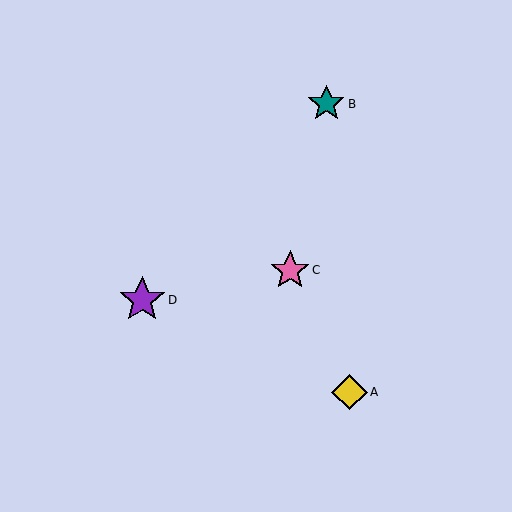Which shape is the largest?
The purple star (labeled D) is the largest.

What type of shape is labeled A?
Shape A is a yellow diamond.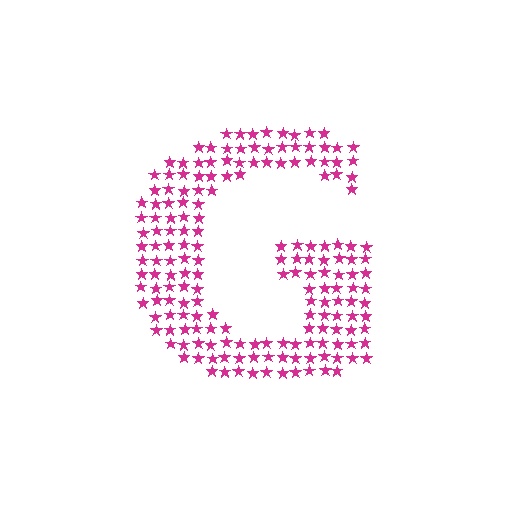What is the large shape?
The large shape is the letter G.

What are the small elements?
The small elements are stars.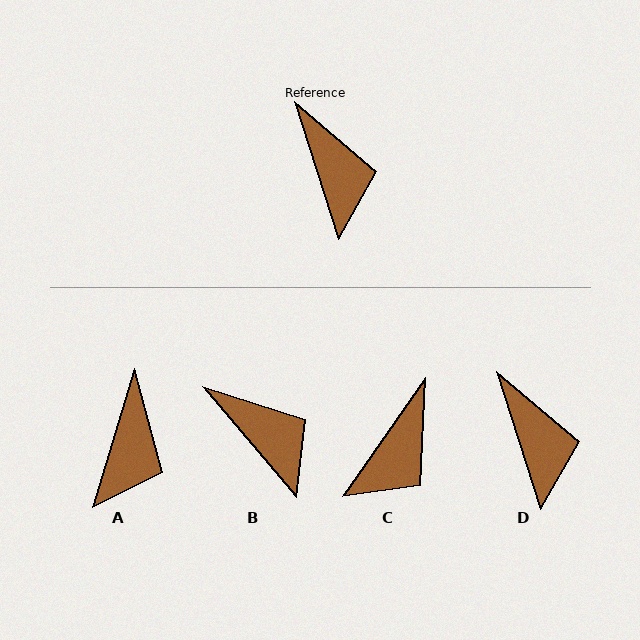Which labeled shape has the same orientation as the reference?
D.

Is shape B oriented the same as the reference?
No, it is off by about 23 degrees.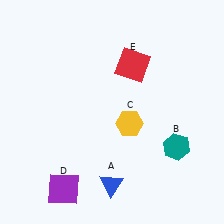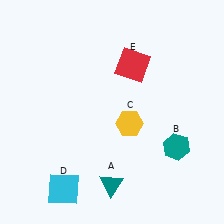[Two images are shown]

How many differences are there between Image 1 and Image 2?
There are 2 differences between the two images.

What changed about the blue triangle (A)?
In Image 1, A is blue. In Image 2, it changed to teal.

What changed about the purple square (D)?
In Image 1, D is purple. In Image 2, it changed to cyan.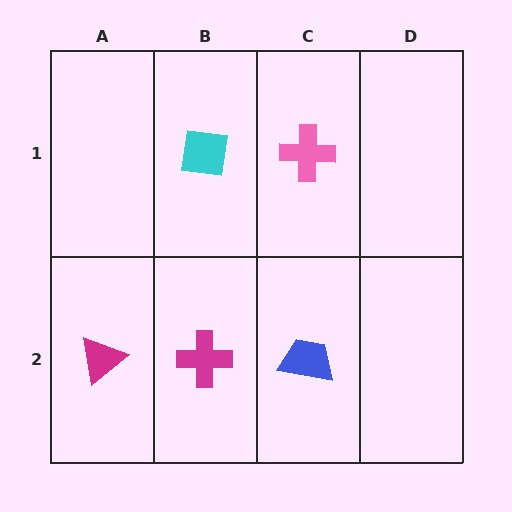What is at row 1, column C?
A pink cross.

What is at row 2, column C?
A blue trapezoid.